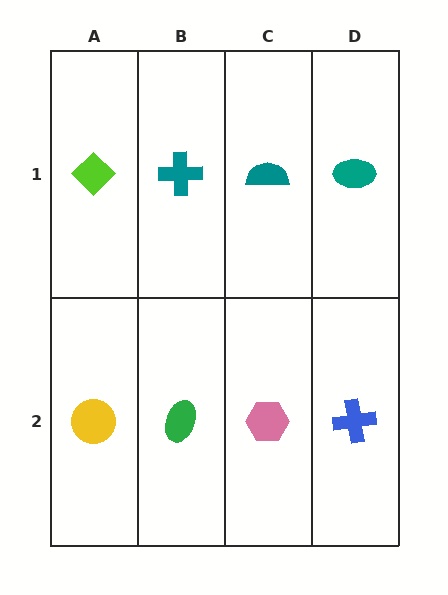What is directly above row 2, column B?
A teal cross.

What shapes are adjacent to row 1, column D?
A blue cross (row 2, column D), a teal semicircle (row 1, column C).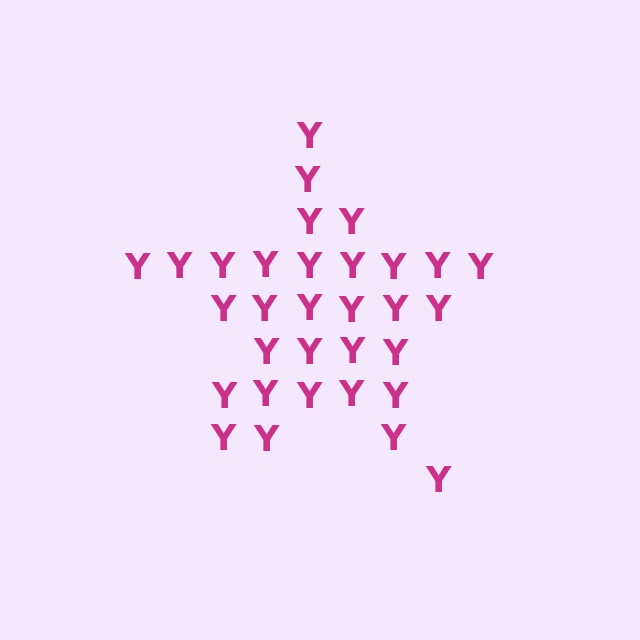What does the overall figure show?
The overall figure shows a star.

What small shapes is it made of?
It is made of small letter Y's.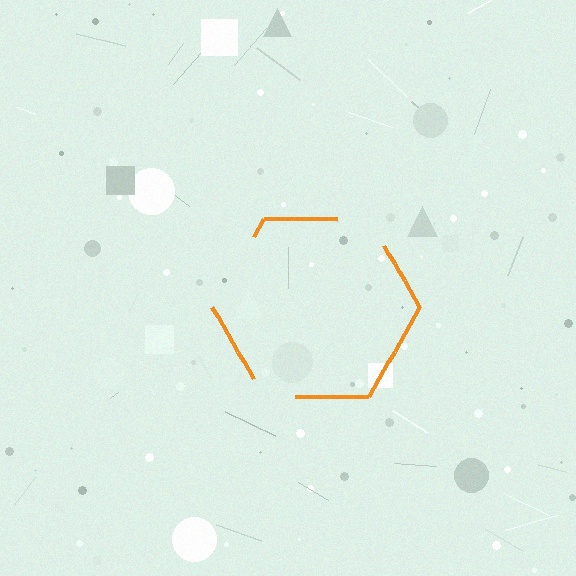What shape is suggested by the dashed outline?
The dashed outline suggests a hexagon.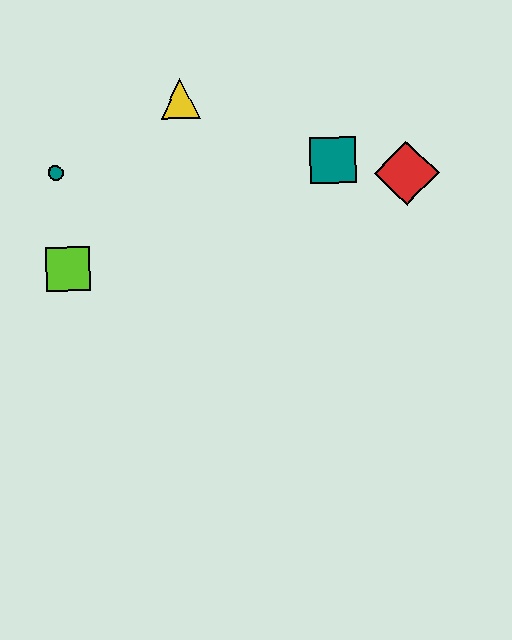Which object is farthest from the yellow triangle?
The red diamond is farthest from the yellow triangle.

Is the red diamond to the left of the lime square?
No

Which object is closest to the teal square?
The red diamond is closest to the teal square.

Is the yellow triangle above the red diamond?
Yes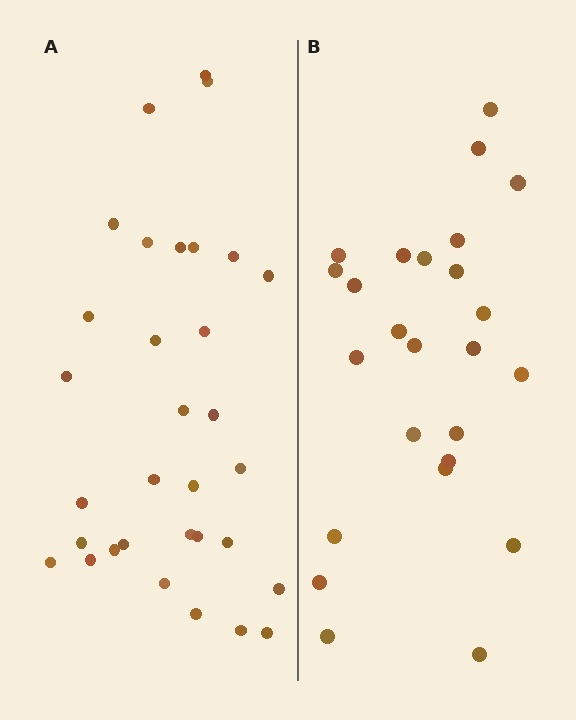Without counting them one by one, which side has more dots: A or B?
Region A (the left region) has more dots.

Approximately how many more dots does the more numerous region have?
Region A has roughly 8 or so more dots than region B.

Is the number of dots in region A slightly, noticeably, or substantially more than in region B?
Region A has noticeably more, but not dramatically so. The ratio is roughly 1.3 to 1.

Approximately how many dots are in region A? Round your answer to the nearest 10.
About 30 dots. (The exact count is 32, which rounds to 30.)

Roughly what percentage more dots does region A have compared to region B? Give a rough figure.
About 30% more.